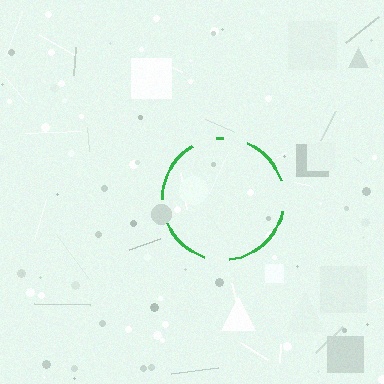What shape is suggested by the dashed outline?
The dashed outline suggests a circle.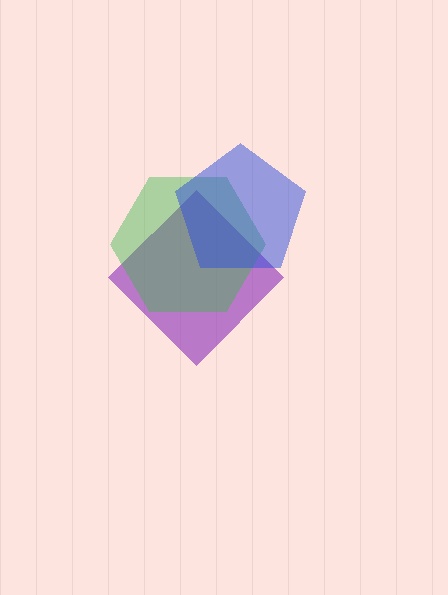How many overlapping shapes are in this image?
There are 3 overlapping shapes in the image.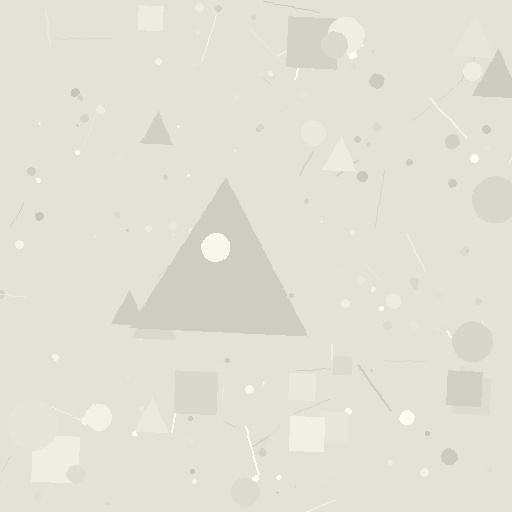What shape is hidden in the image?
A triangle is hidden in the image.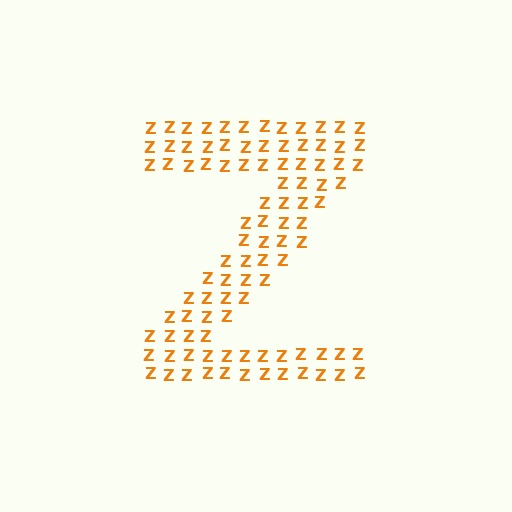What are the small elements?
The small elements are letter Z's.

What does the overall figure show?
The overall figure shows the letter Z.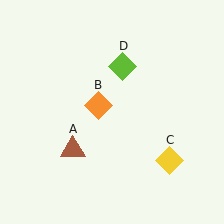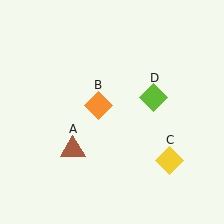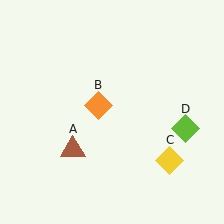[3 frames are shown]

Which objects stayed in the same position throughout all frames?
Brown triangle (object A) and orange diamond (object B) and yellow diamond (object C) remained stationary.